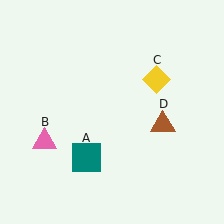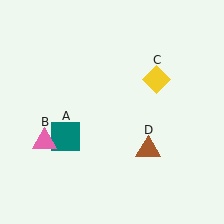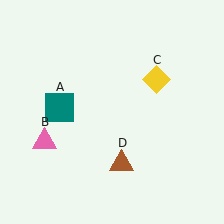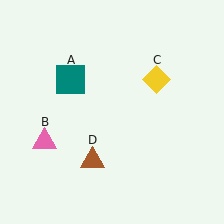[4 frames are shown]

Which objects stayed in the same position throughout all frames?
Pink triangle (object B) and yellow diamond (object C) remained stationary.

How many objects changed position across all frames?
2 objects changed position: teal square (object A), brown triangle (object D).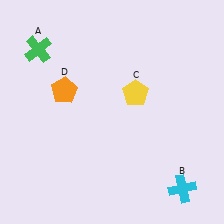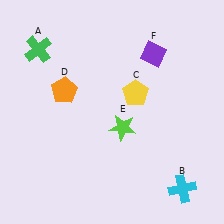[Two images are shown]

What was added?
A lime star (E), a purple diamond (F) were added in Image 2.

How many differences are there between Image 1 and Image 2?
There are 2 differences between the two images.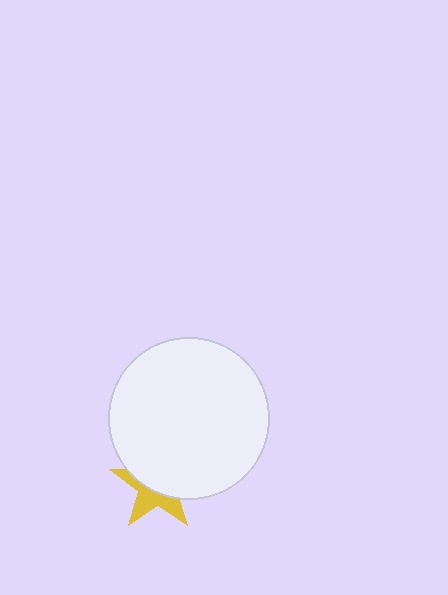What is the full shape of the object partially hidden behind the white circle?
The partially hidden object is a yellow star.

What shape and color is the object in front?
The object in front is a white circle.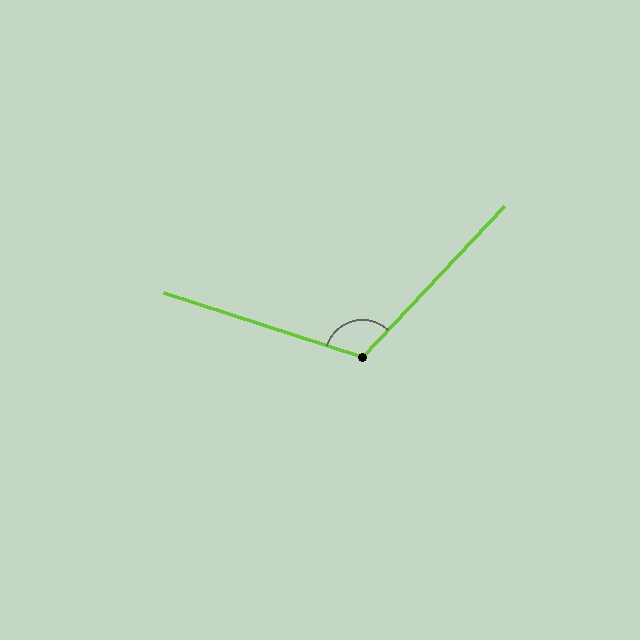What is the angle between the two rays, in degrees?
Approximately 115 degrees.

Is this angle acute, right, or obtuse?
It is obtuse.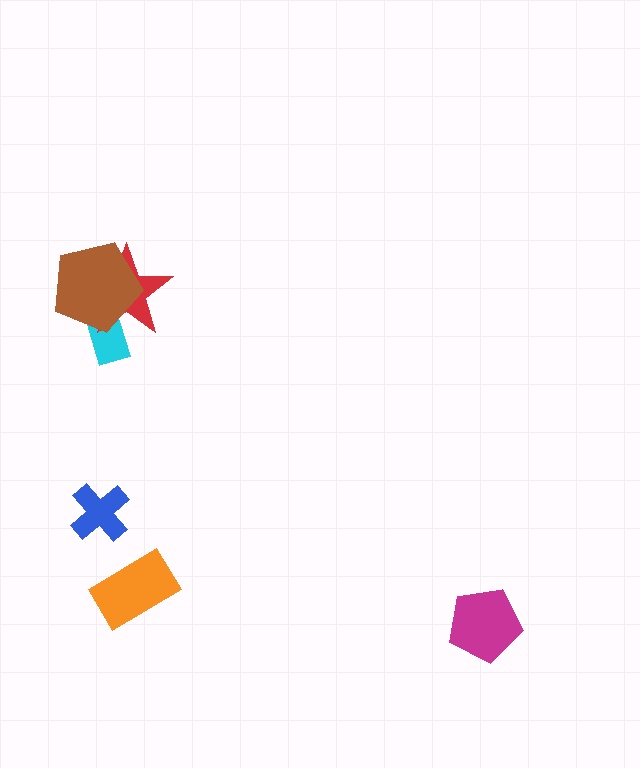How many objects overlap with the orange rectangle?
0 objects overlap with the orange rectangle.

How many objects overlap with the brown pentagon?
2 objects overlap with the brown pentagon.